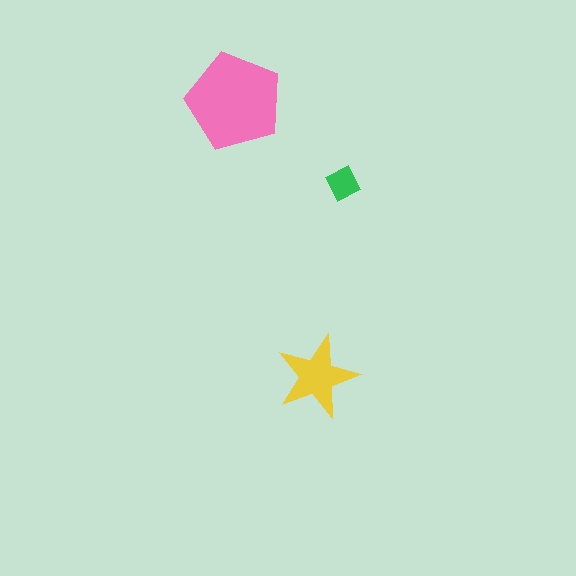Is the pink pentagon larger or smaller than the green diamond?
Larger.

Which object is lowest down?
The yellow star is bottommost.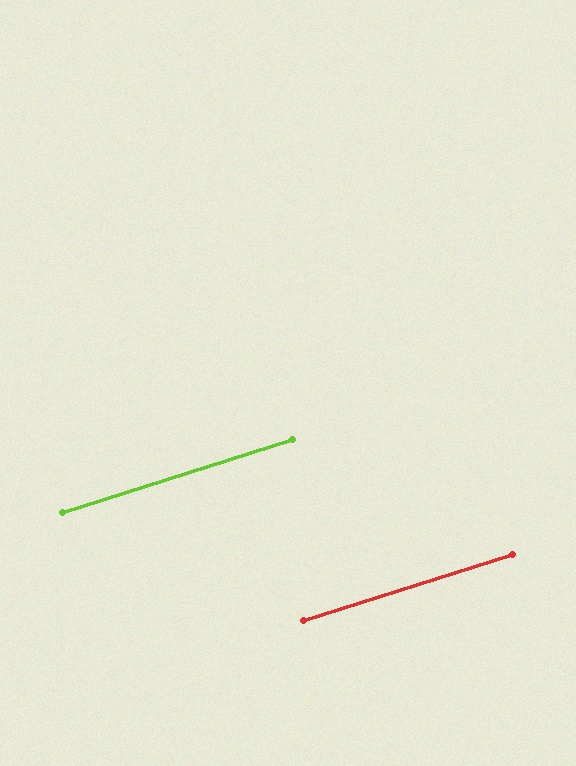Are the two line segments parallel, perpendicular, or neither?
Parallel — their directions differ by only 0.1°.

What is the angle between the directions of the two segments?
Approximately 0 degrees.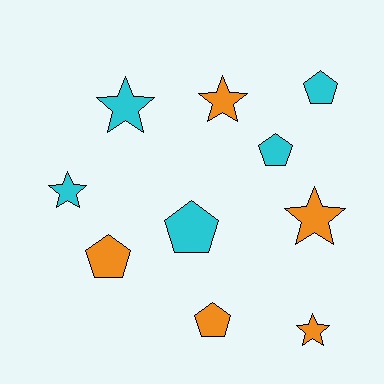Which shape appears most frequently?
Pentagon, with 5 objects.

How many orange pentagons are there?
There are 2 orange pentagons.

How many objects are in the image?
There are 10 objects.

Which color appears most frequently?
Cyan, with 5 objects.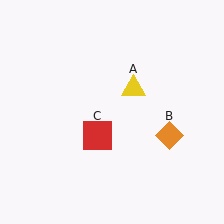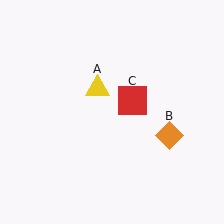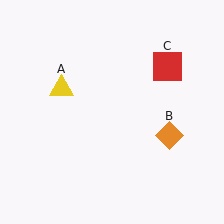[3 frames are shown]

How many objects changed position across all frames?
2 objects changed position: yellow triangle (object A), red square (object C).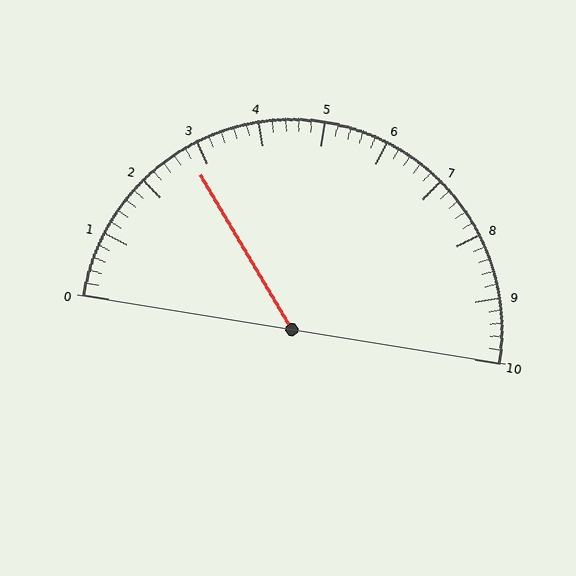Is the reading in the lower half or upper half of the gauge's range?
The reading is in the lower half of the range (0 to 10).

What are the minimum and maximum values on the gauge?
The gauge ranges from 0 to 10.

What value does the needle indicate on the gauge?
The needle indicates approximately 2.8.